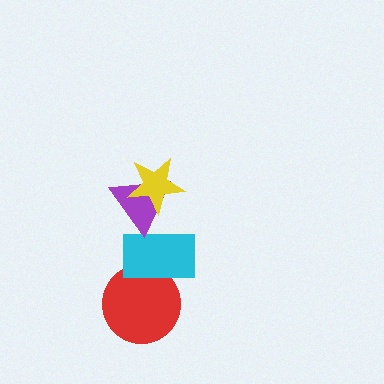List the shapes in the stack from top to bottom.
From top to bottom: the yellow star, the purple triangle, the cyan rectangle, the red circle.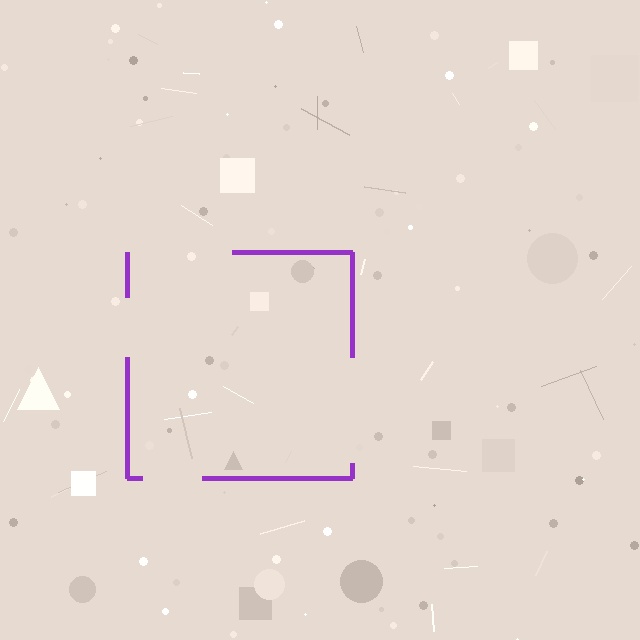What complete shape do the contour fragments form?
The contour fragments form a square.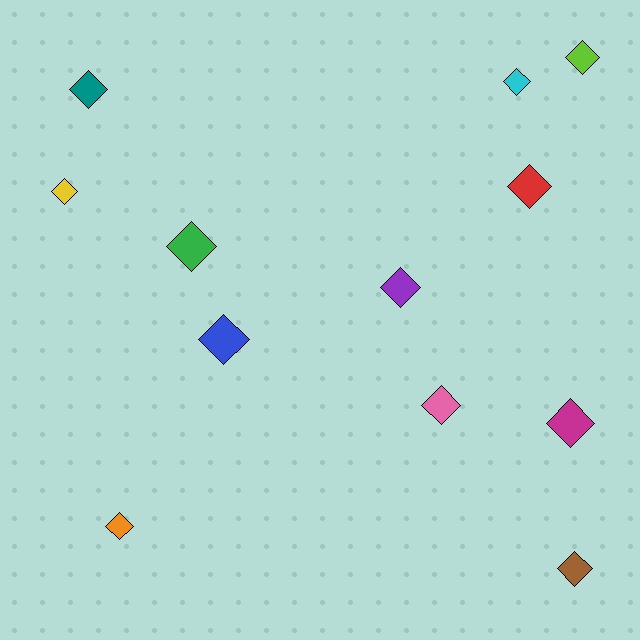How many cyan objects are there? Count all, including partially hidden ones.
There is 1 cyan object.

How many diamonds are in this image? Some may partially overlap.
There are 12 diamonds.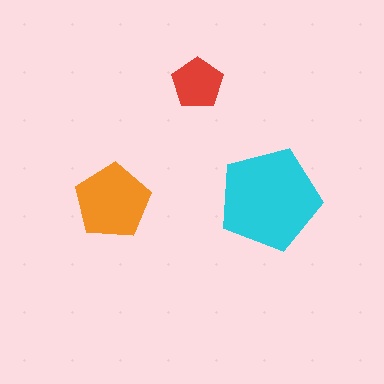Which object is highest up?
The red pentagon is topmost.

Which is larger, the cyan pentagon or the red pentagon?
The cyan one.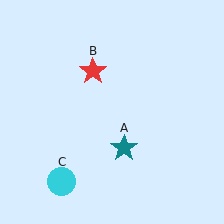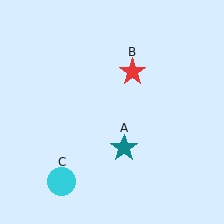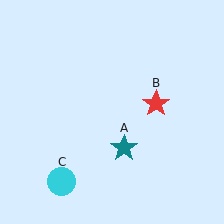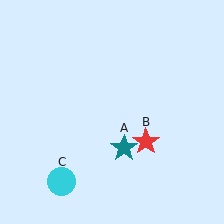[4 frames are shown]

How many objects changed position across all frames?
1 object changed position: red star (object B).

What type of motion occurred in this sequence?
The red star (object B) rotated clockwise around the center of the scene.